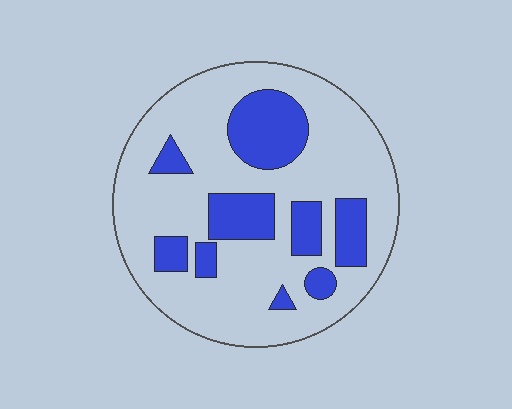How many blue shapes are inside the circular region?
9.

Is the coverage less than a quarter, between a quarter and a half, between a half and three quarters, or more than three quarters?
Between a quarter and a half.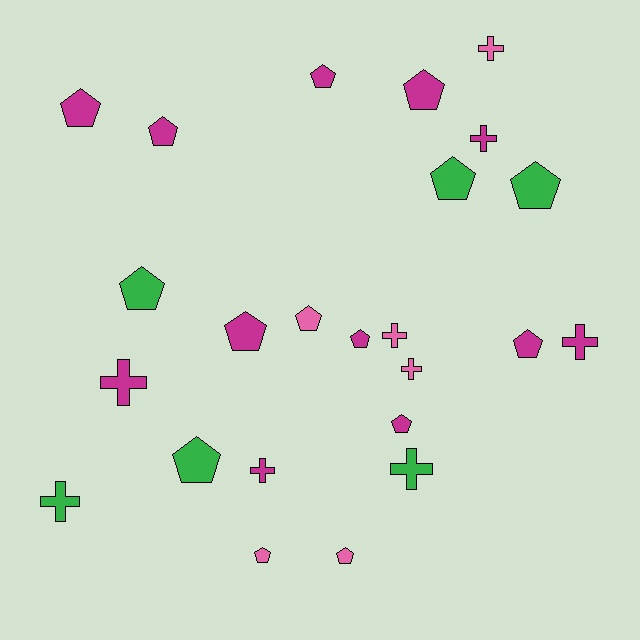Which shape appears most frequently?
Pentagon, with 15 objects.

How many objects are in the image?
There are 24 objects.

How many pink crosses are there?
There are 3 pink crosses.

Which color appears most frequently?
Magenta, with 12 objects.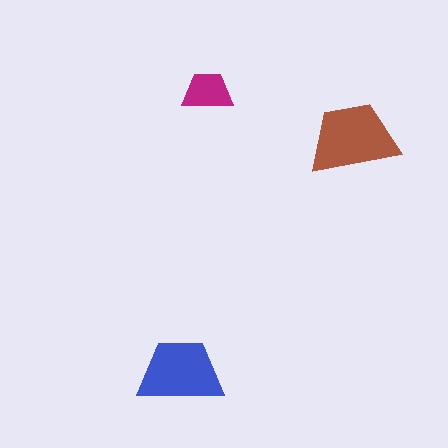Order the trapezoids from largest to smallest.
the brown one, the blue one, the magenta one.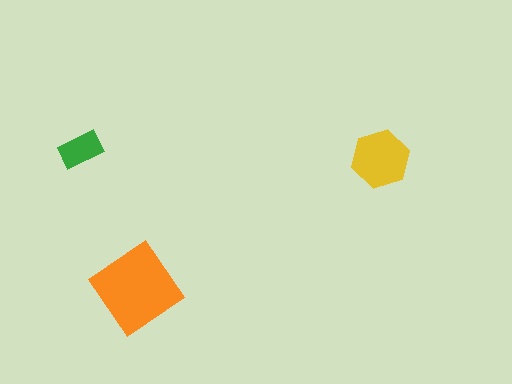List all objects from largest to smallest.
The orange diamond, the yellow hexagon, the green rectangle.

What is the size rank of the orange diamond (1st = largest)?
1st.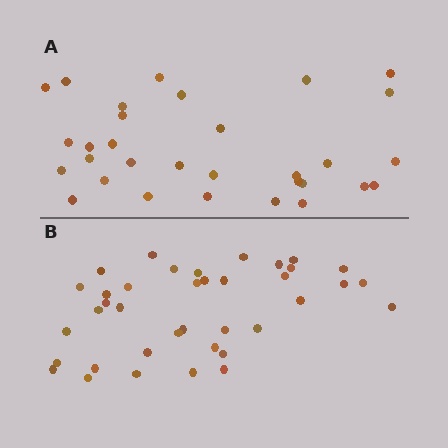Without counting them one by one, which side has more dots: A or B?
Region B (the bottom region) has more dots.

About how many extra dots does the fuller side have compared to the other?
Region B has roughly 8 or so more dots than region A.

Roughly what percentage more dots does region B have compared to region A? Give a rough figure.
About 25% more.